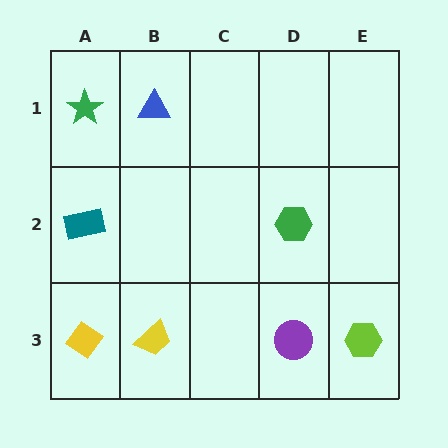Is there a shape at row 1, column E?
No, that cell is empty.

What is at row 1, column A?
A green star.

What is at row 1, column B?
A blue triangle.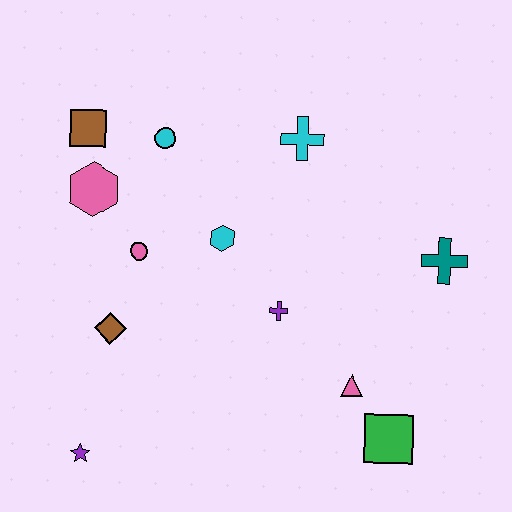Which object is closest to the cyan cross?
The cyan hexagon is closest to the cyan cross.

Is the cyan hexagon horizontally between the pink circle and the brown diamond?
No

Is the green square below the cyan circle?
Yes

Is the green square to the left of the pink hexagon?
No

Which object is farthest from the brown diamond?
The teal cross is farthest from the brown diamond.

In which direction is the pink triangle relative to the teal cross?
The pink triangle is below the teal cross.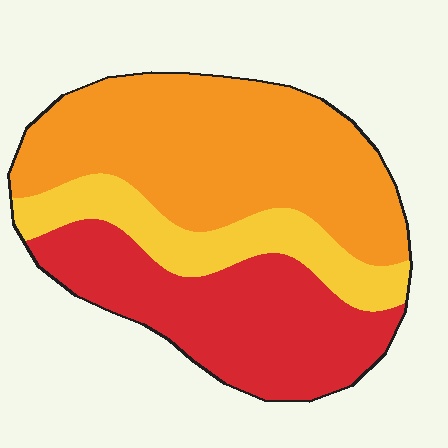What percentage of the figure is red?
Red covers 34% of the figure.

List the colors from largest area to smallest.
From largest to smallest: orange, red, yellow.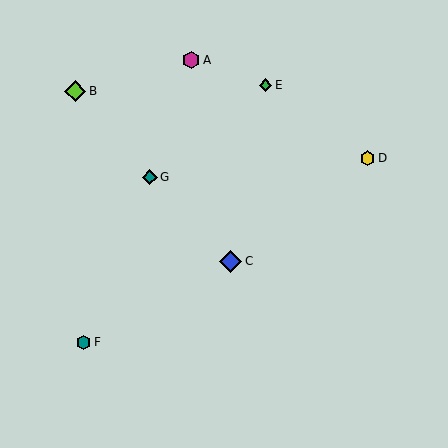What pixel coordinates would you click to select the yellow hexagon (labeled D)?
Click at (368, 158) to select the yellow hexagon D.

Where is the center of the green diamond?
The center of the green diamond is at (265, 85).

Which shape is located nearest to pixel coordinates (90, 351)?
The teal hexagon (labeled F) at (84, 342) is nearest to that location.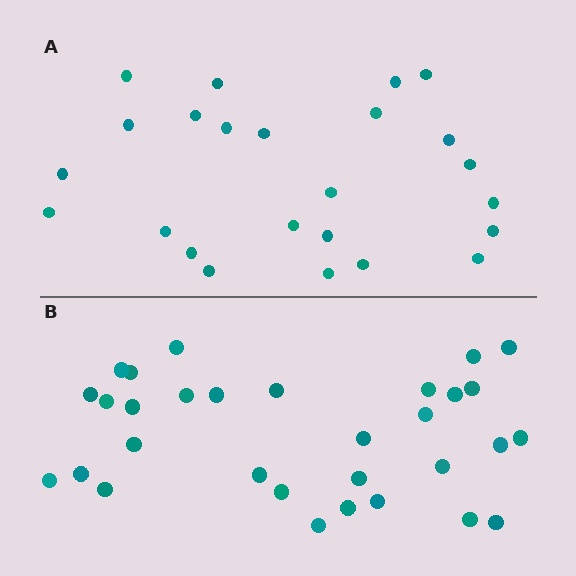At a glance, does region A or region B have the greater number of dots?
Region B (the bottom region) has more dots.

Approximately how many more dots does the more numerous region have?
Region B has roughly 8 or so more dots than region A.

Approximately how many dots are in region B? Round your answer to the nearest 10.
About 30 dots. (The exact count is 31, which rounds to 30.)